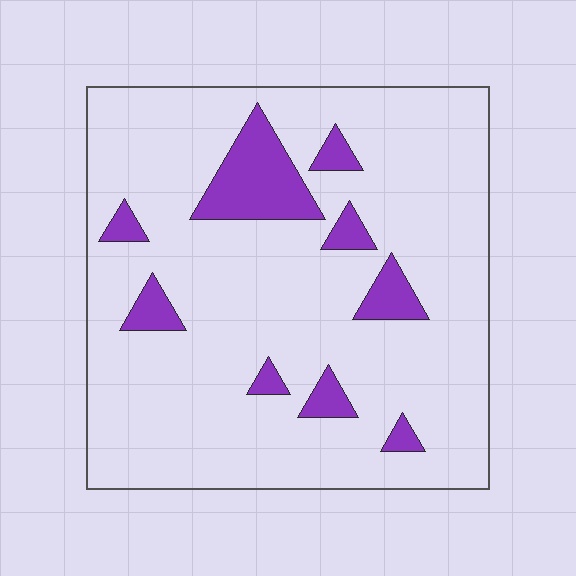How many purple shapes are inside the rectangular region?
9.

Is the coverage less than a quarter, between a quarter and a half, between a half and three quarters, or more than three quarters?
Less than a quarter.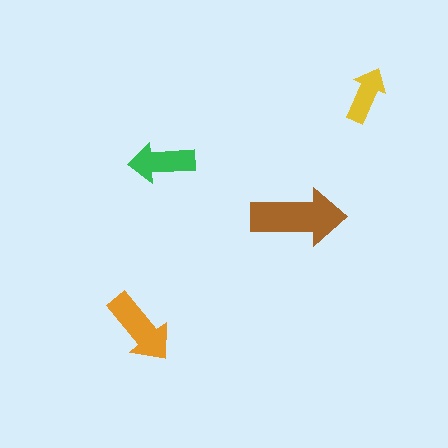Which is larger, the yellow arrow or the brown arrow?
The brown one.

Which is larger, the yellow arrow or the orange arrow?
The orange one.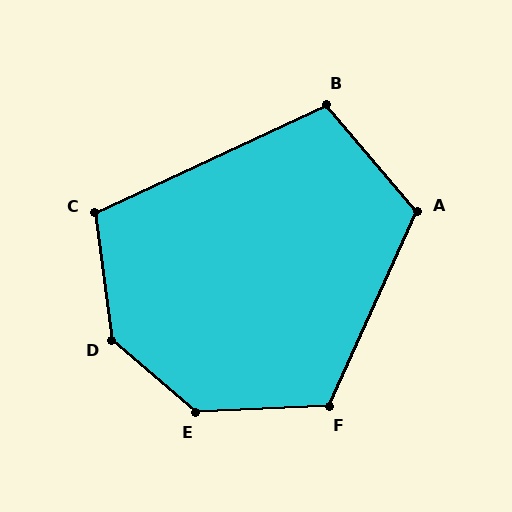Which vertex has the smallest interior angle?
B, at approximately 105 degrees.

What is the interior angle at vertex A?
Approximately 115 degrees (obtuse).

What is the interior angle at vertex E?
Approximately 137 degrees (obtuse).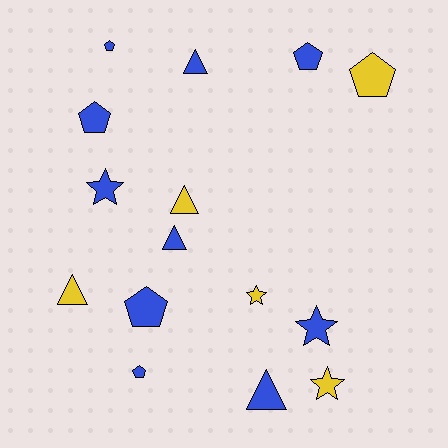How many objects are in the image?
There are 15 objects.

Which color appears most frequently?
Blue, with 10 objects.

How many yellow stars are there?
There are 2 yellow stars.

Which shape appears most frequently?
Pentagon, with 6 objects.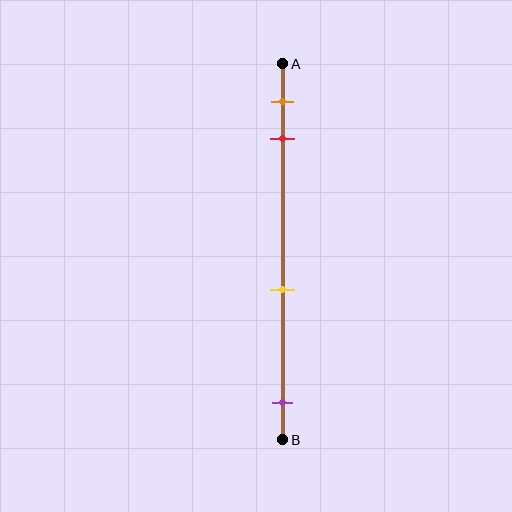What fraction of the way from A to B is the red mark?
The red mark is approximately 20% (0.2) of the way from A to B.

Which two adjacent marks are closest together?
The orange and red marks are the closest adjacent pair.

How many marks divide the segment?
There are 4 marks dividing the segment.